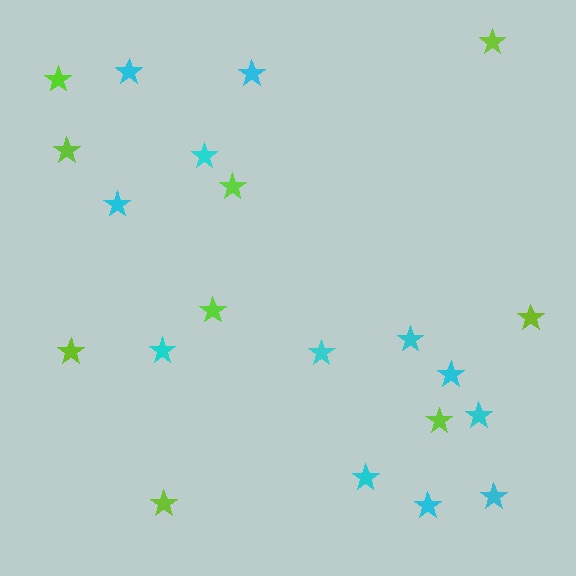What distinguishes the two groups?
There are 2 groups: one group of cyan stars (12) and one group of lime stars (9).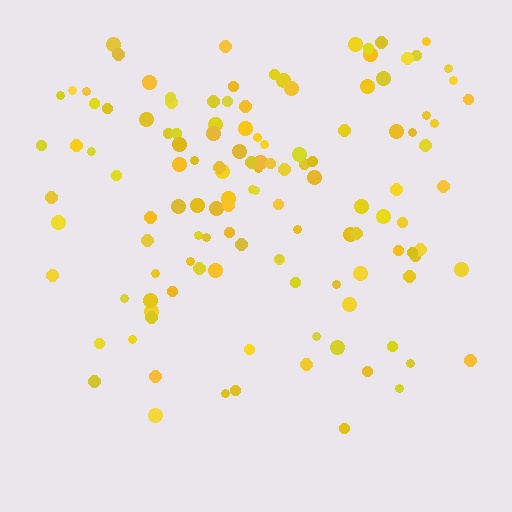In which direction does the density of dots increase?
From bottom to top, with the top side densest.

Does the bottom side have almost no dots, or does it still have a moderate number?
Still a moderate number, just noticeably fewer than the top.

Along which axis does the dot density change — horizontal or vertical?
Vertical.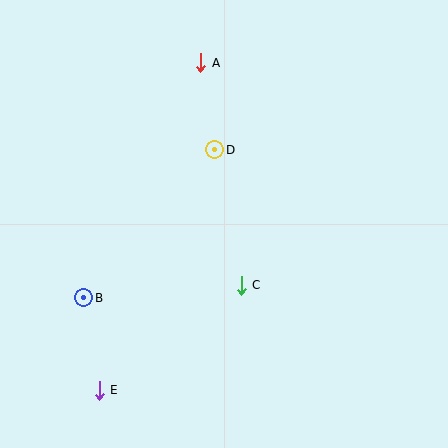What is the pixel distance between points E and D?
The distance between E and D is 267 pixels.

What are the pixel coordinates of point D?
Point D is at (215, 150).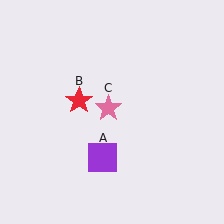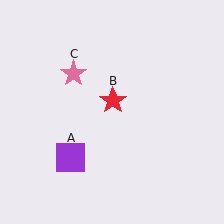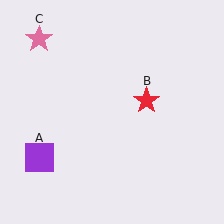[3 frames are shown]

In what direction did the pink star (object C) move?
The pink star (object C) moved up and to the left.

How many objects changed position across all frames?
3 objects changed position: purple square (object A), red star (object B), pink star (object C).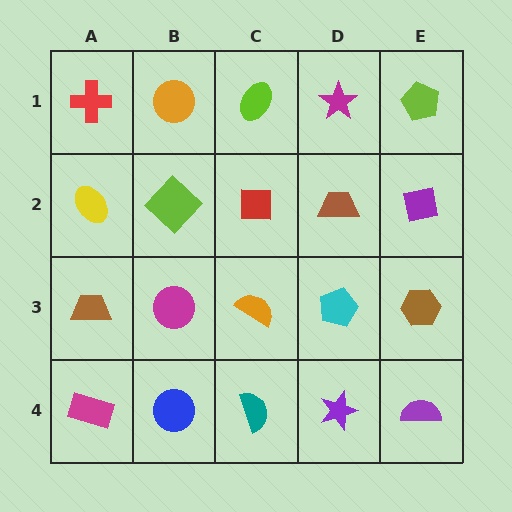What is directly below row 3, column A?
A magenta rectangle.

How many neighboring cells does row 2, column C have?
4.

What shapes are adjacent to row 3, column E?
A purple square (row 2, column E), a purple semicircle (row 4, column E), a cyan pentagon (row 3, column D).